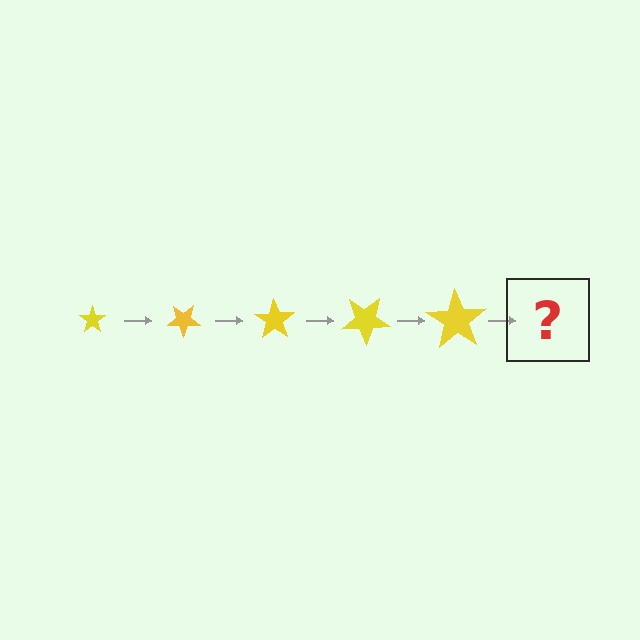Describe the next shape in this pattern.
It should be a star, larger than the previous one and rotated 175 degrees from the start.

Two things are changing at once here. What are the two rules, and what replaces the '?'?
The two rules are that the star grows larger each step and it rotates 35 degrees each step. The '?' should be a star, larger than the previous one and rotated 175 degrees from the start.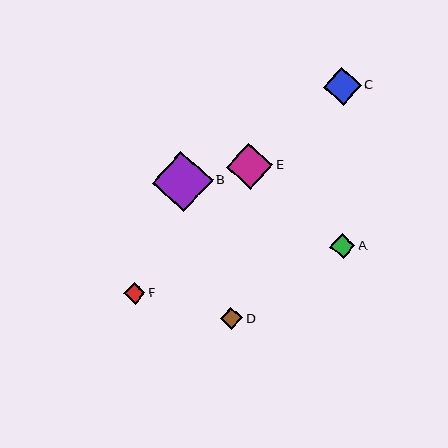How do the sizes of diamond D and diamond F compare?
Diamond D and diamond F are approximately the same size.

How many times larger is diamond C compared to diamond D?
Diamond C is approximately 1.7 times the size of diamond D.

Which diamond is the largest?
Diamond B is the largest with a size of approximately 60 pixels.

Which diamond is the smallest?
Diamond F is the smallest with a size of approximately 21 pixels.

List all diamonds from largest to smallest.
From largest to smallest: B, E, C, A, D, F.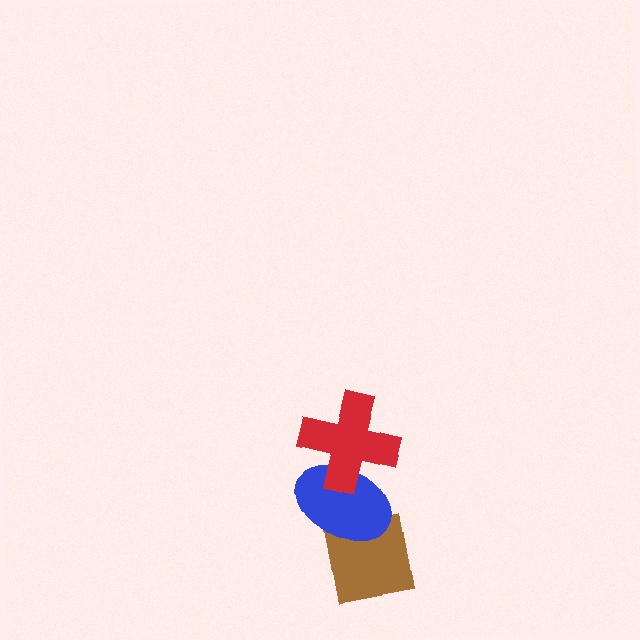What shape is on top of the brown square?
The blue ellipse is on top of the brown square.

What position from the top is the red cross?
The red cross is 1st from the top.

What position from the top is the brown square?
The brown square is 3rd from the top.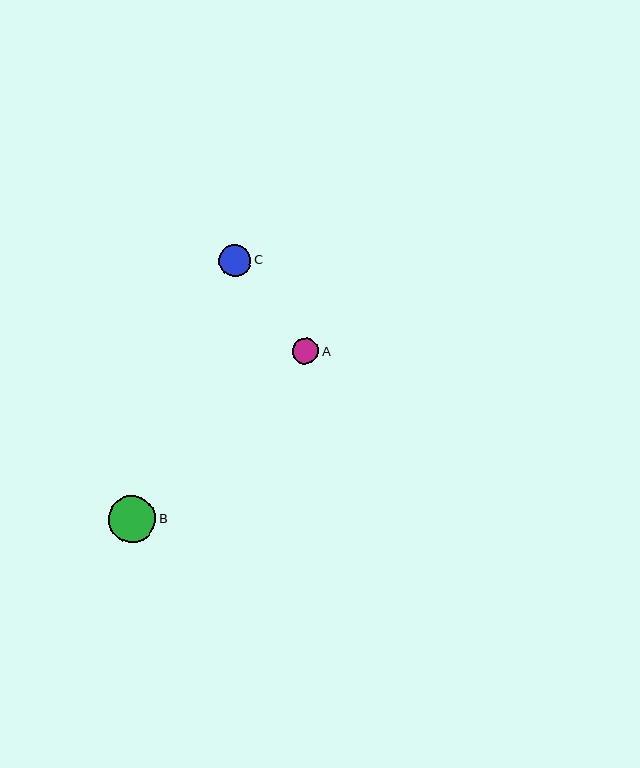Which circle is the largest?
Circle B is the largest with a size of approximately 47 pixels.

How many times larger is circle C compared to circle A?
Circle C is approximately 1.2 times the size of circle A.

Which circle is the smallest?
Circle A is the smallest with a size of approximately 26 pixels.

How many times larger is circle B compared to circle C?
Circle B is approximately 1.5 times the size of circle C.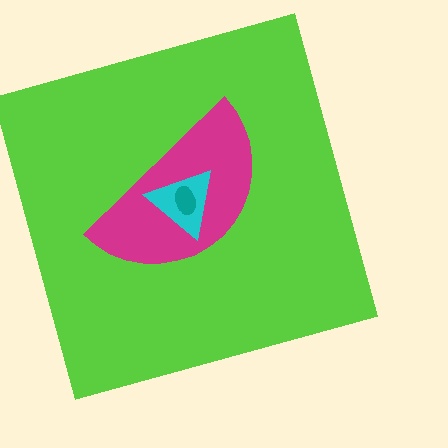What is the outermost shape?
The lime square.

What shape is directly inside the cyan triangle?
The teal ellipse.